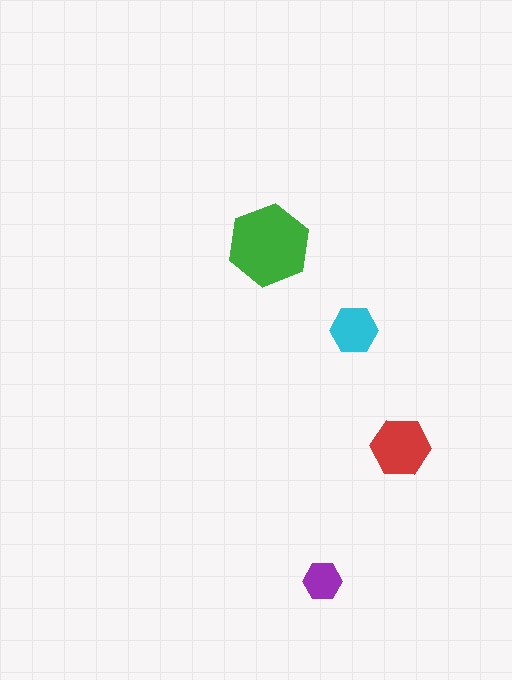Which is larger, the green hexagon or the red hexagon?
The green one.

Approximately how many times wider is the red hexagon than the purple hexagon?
About 1.5 times wider.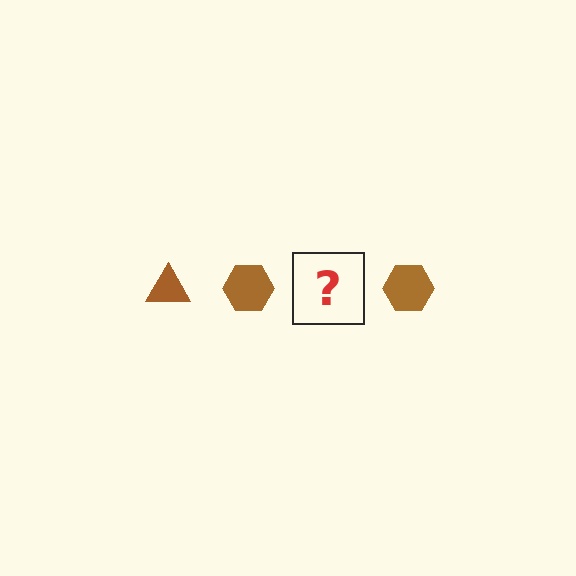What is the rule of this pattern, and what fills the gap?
The rule is that the pattern cycles through triangle, hexagon shapes in brown. The gap should be filled with a brown triangle.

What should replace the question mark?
The question mark should be replaced with a brown triangle.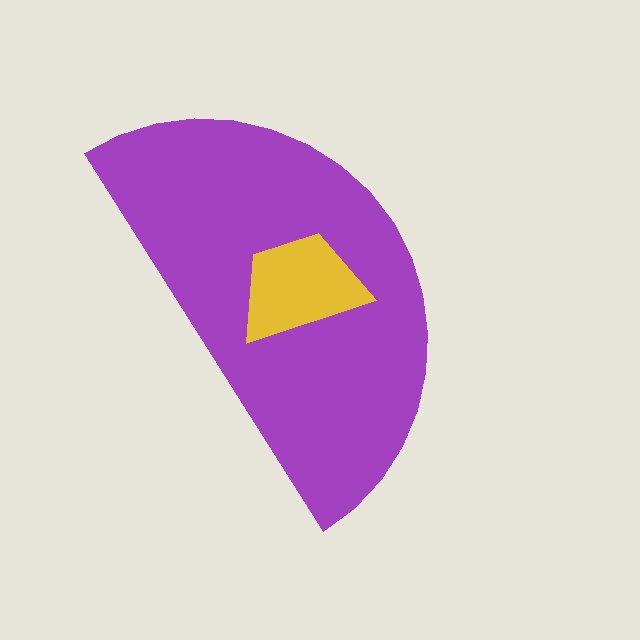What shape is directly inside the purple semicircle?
The yellow trapezoid.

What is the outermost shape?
The purple semicircle.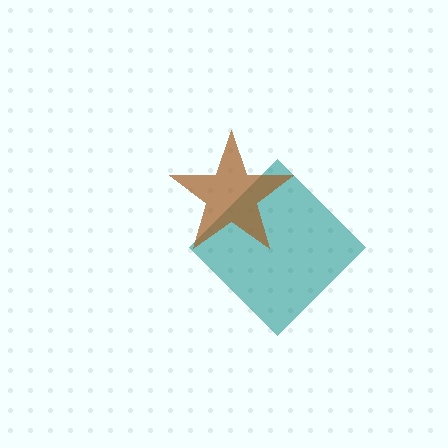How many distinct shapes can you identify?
There are 2 distinct shapes: a teal diamond, a brown star.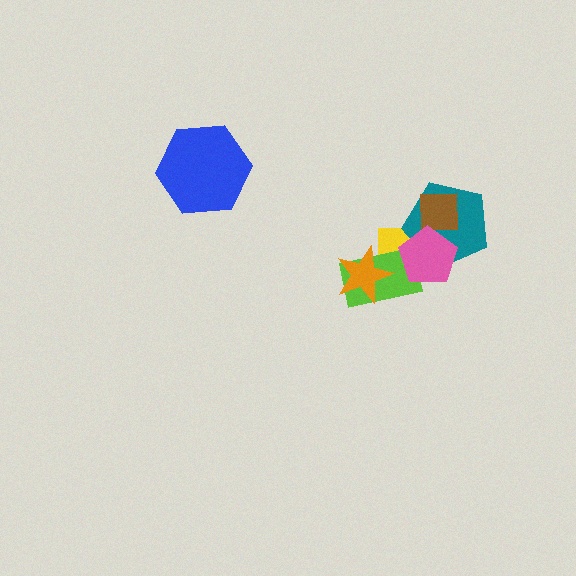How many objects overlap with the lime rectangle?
3 objects overlap with the lime rectangle.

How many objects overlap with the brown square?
3 objects overlap with the brown square.